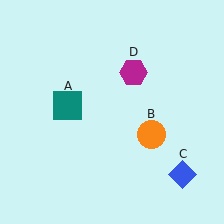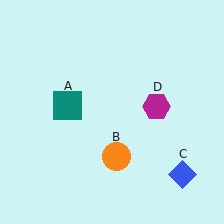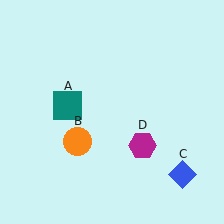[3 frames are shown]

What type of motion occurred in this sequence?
The orange circle (object B), magenta hexagon (object D) rotated clockwise around the center of the scene.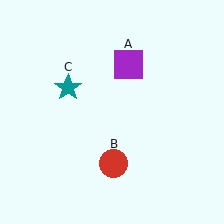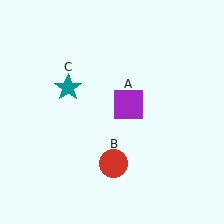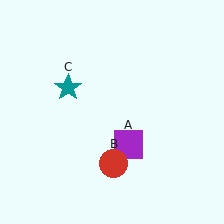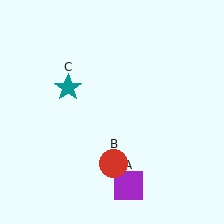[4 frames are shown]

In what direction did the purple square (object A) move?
The purple square (object A) moved down.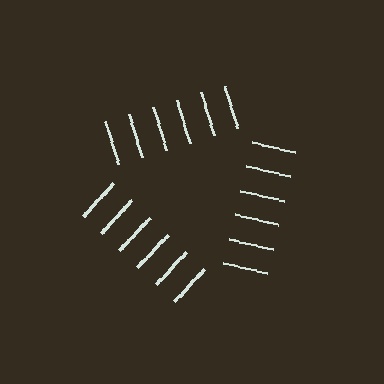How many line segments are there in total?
18 — 6 along each of the 3 edges.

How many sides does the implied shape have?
3 sides — the line-ends trace a triangle.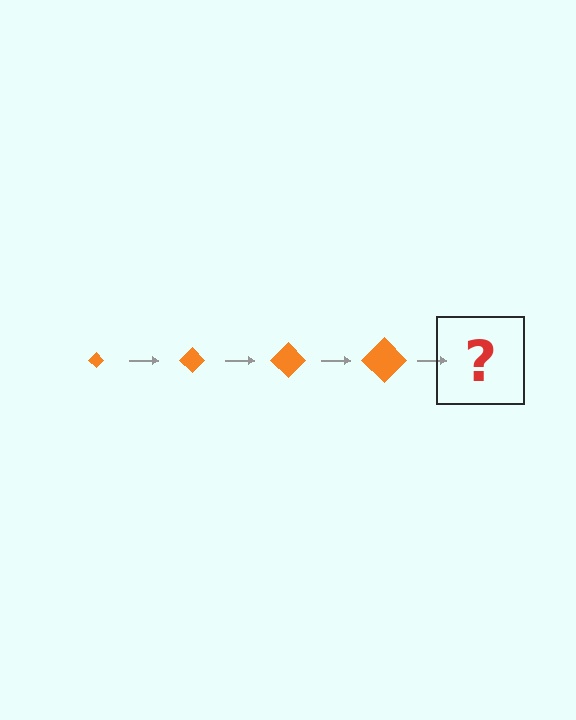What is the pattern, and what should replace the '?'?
The pattern is that the diamond gets progressively larger each step. The '?' should be an orange diamond, larger than the previous one.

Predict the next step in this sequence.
The next step is an orange diamond, larger than the previous one.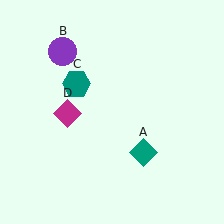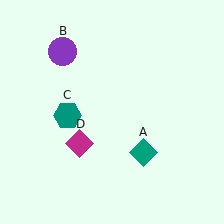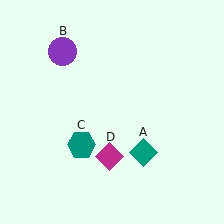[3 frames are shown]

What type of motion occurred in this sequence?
The teal hexagon (object C), magenta diamond (object D) rotated counterclockwise around the center of the scene.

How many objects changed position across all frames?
2 objects changed position: teal hexagon (object C), magenta diamond (object D).